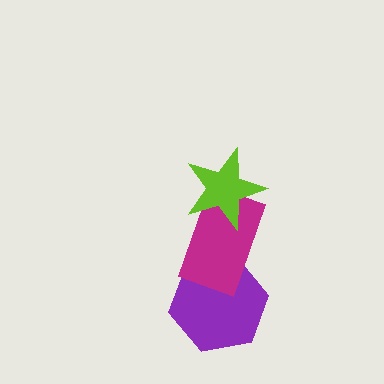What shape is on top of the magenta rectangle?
The lime star is on top of the magenta rectangle.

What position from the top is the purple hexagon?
The purple hexagon is 3rd from the top.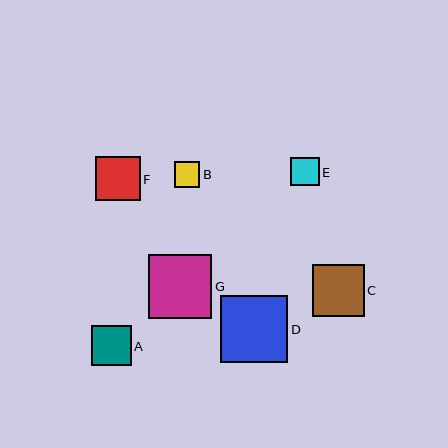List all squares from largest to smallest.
From largest to smallest: D, G, C, F, A, E, B.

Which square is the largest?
Square D is the largest with a size of approximately 67 pixels.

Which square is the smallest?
Square B is the smallest with a size of approximately 25 pixels.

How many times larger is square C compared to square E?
Square C is approximately 1.8 times the size of square E.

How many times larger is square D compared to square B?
Square D is approximately 2.7 times the size of square B.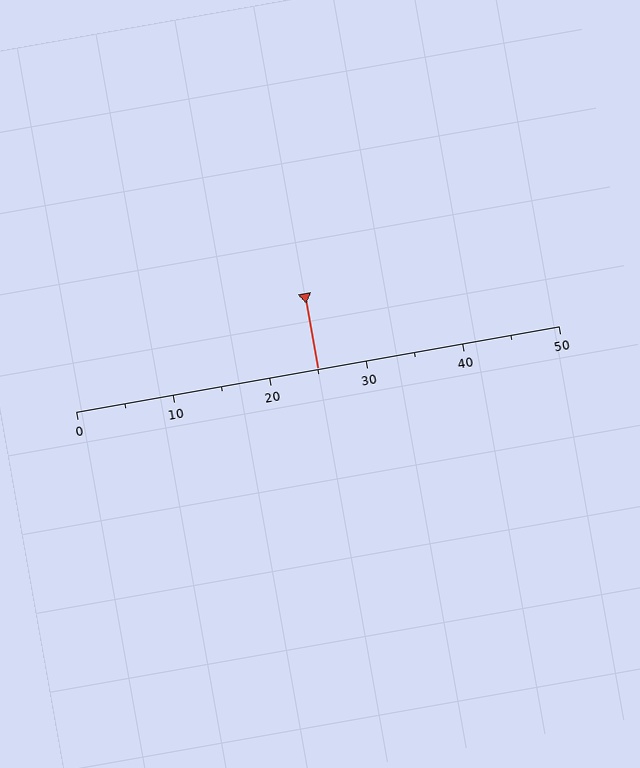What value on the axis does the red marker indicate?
The marker indicates approximately 25.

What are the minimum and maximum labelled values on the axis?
The axis runs from 0 to 50.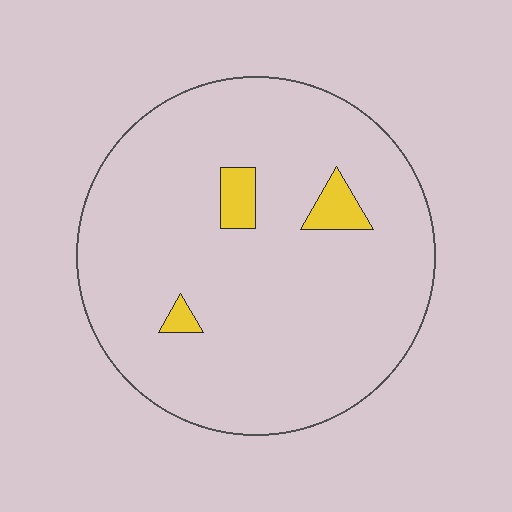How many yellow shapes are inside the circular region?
3.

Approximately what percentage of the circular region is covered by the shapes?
Approximately 5%.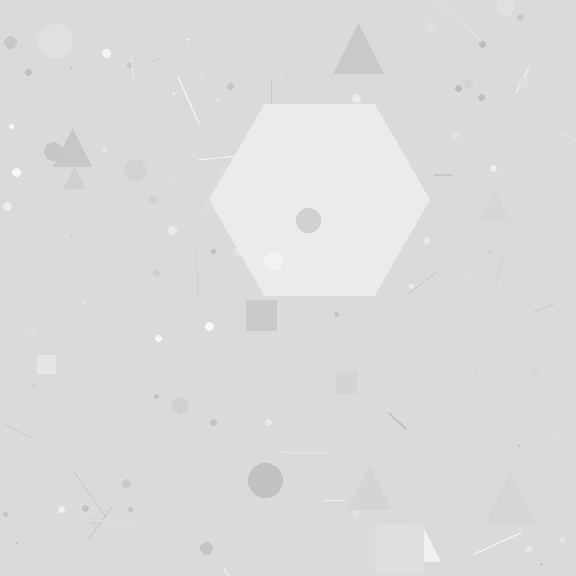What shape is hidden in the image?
A hexagon is hidden in the image.